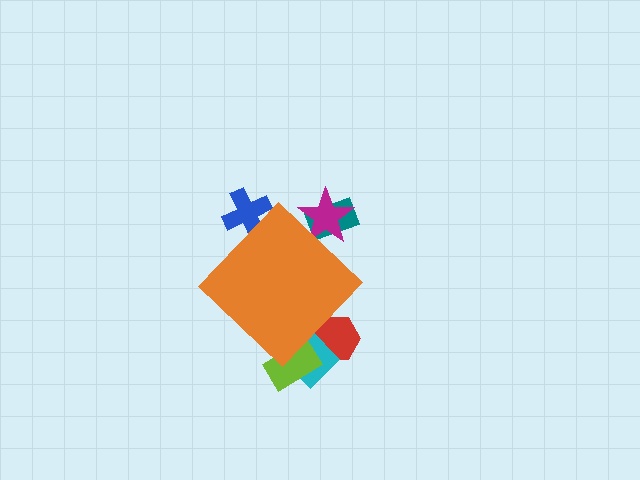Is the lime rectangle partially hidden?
Yes, the lime rectangle is partially hidden behind the orange diamond.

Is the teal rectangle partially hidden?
Yes, the teal rectangle is partially hidden behind the orange diamond.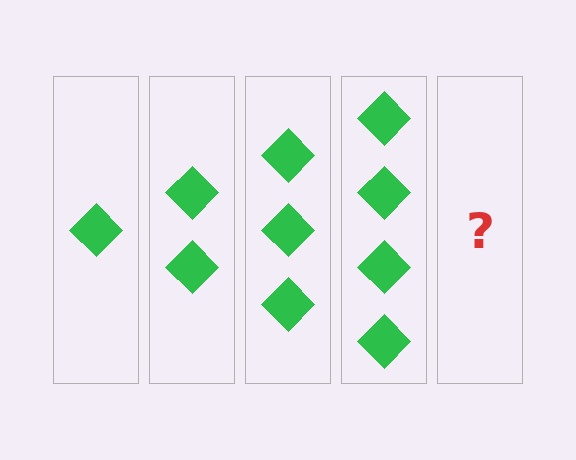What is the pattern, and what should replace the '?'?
The pattern is that each step adds one more diamond. The '?' should be 5 diamonds.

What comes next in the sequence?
The next element should be 5 diamonds.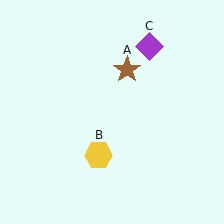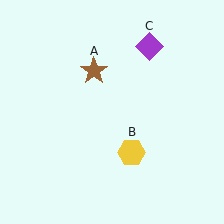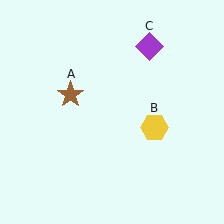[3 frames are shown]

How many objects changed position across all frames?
2 objects changed position: brown star (object A), yellow hexagon (object B).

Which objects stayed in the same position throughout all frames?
Purple diamond (object C) remained stationary.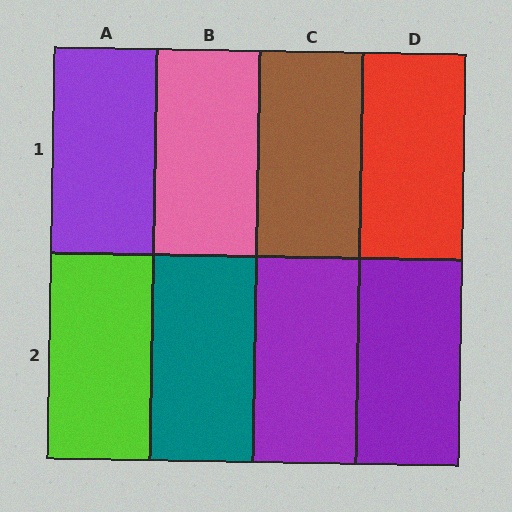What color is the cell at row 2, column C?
Purple.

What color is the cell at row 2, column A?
Lime.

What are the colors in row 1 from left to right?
Purple, pink, brown, red.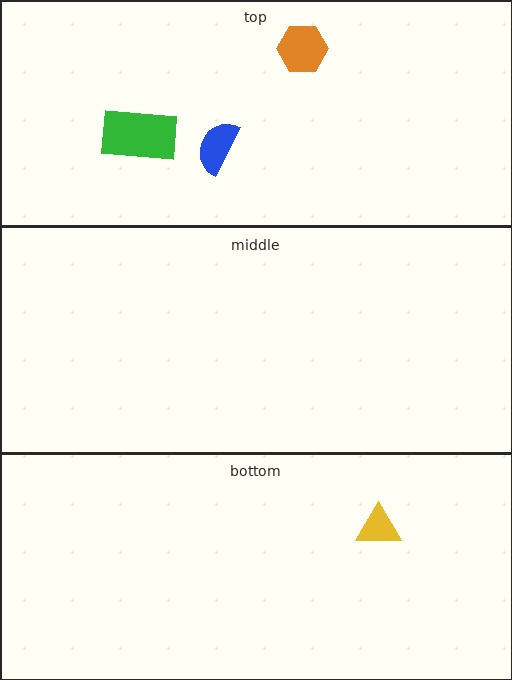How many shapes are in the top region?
3.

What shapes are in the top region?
The blue semicircle, the green rectangle, the orange hexagon.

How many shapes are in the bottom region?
1.